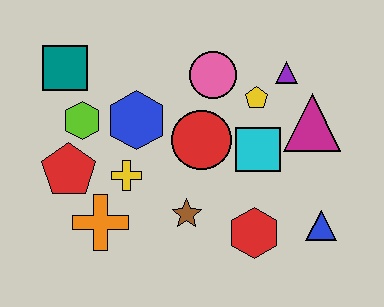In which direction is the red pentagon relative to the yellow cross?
The red pentagon is to the left of the yellow cross.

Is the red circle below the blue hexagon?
Yes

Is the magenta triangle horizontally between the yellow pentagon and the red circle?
No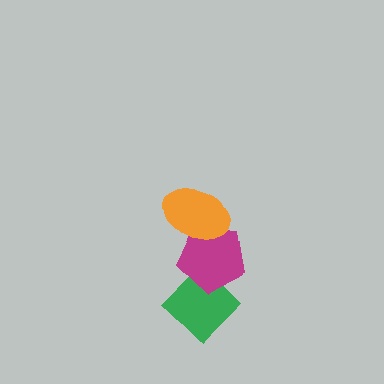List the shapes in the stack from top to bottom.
From top to bottom: the orange ellipse, the magenta pentagon, the green diamond.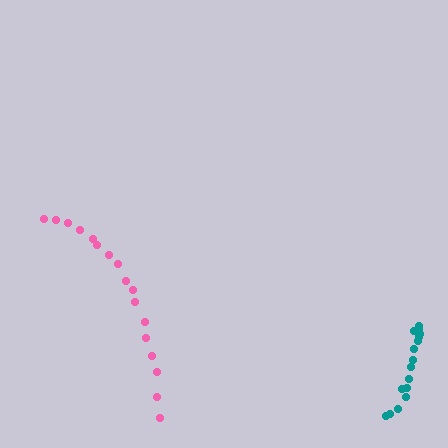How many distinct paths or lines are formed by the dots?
There are 2 distinct paths.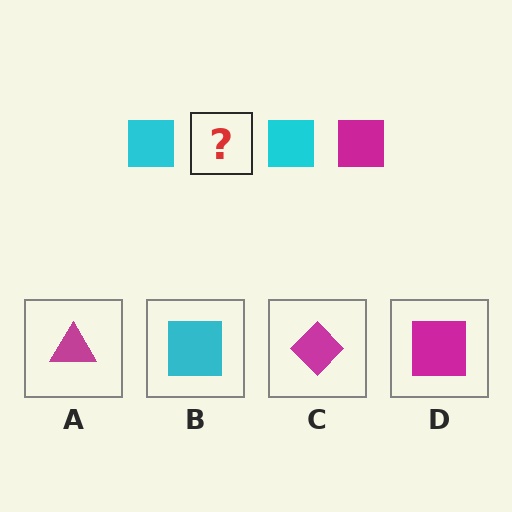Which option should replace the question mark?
Option D.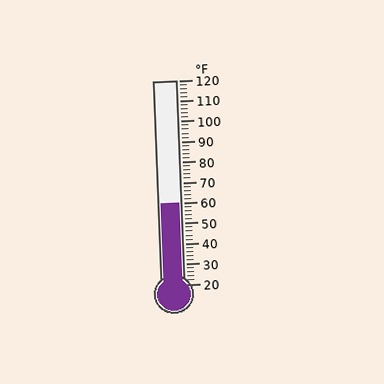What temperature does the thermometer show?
The thermometer shows approximately 60°F.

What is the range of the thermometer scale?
The thermometer scale ranges from 20°F to 120°F.